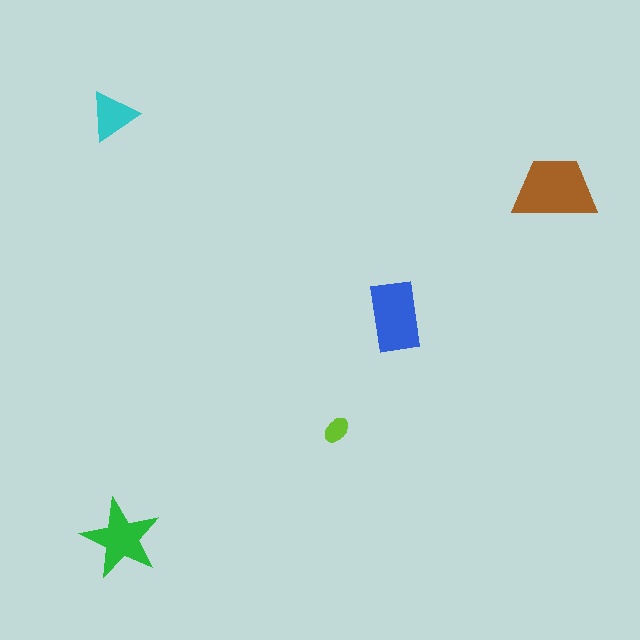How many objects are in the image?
There are 5 objects in the image.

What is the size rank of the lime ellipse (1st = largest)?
5th.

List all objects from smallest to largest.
The lime ellipse, the cyan triangle, the green star, the blue rectangle, the brown trapezoid.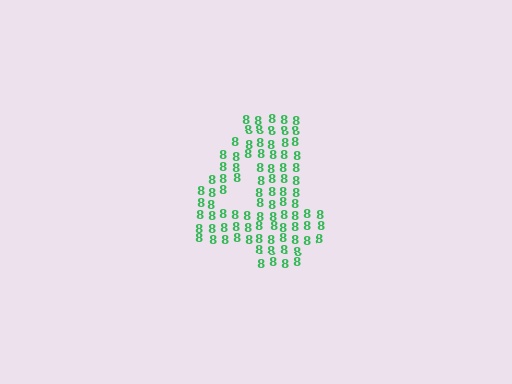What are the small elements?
The small elements are digit 8's.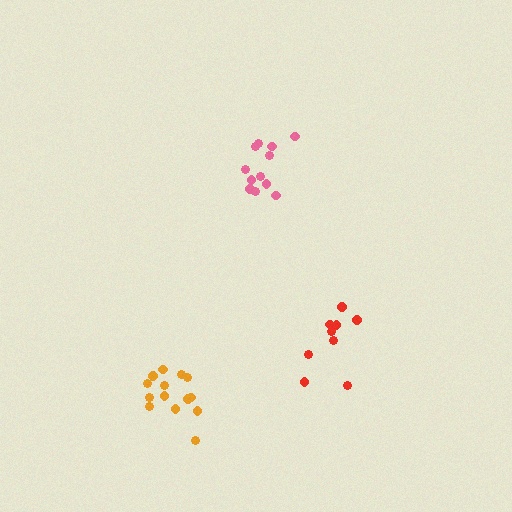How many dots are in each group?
Group 1: 12 dots, Group 2: 9 dots, Group 3: 14 dots (35 total).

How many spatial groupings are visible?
There are 3 spatial groupings.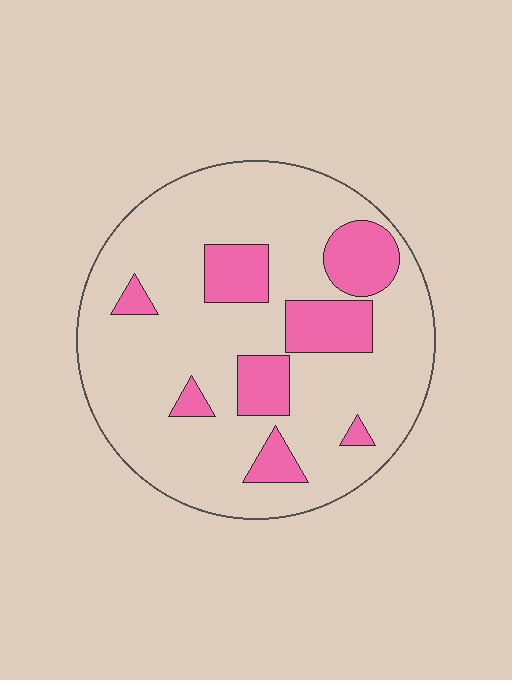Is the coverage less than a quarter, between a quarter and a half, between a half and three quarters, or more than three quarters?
Less than a quarter.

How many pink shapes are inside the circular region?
8.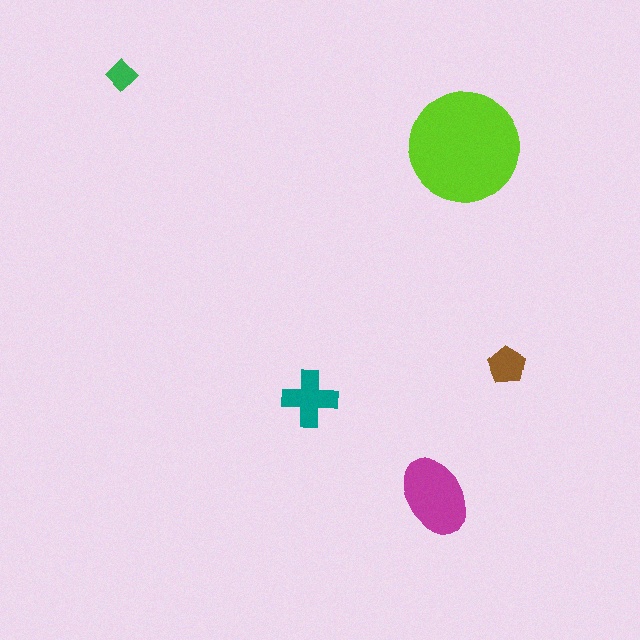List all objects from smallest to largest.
The green diamond, the brown pentagon, the teal cross, the magenta ellipse, the lime circle.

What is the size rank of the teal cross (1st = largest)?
3rd.